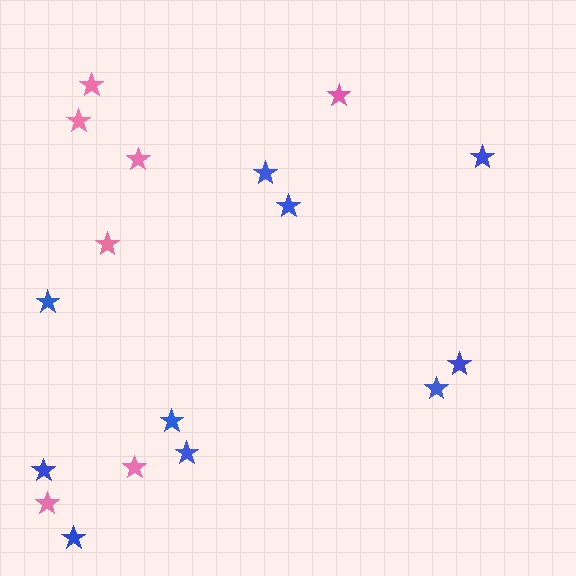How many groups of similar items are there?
There are 2 groups: one group of blue stars (10) and one group of pink stars (7).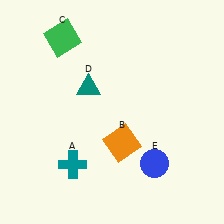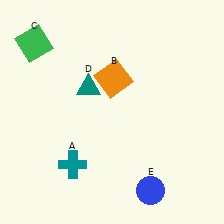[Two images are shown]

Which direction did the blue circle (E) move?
The blue circle (E) moved down.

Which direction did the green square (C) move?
The green square (C) moved left.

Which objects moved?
The objects that moved are: the orange square (B), the green square (C), the blue circle (E).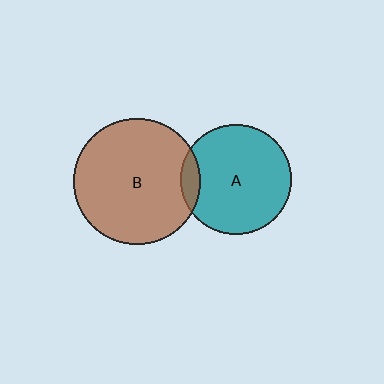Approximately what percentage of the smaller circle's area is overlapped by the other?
Approximately 10%.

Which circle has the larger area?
Circle B (brown).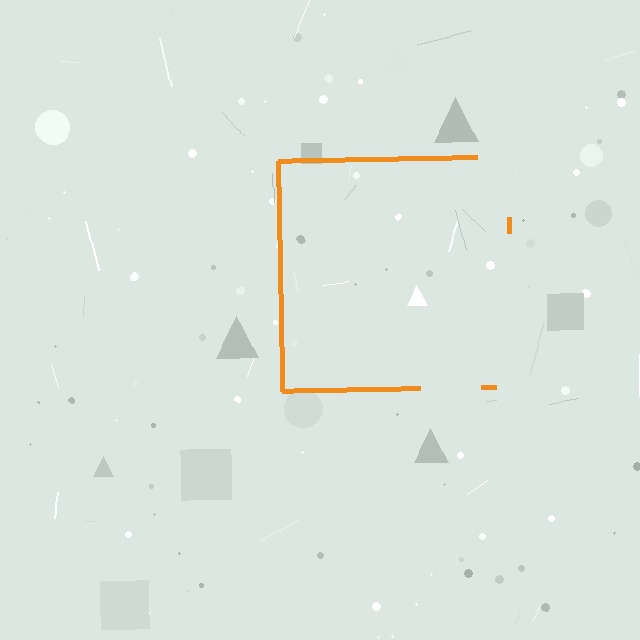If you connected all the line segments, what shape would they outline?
They would outline a square.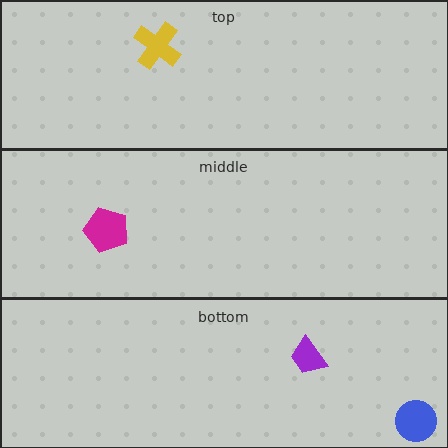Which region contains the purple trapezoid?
The bottom region.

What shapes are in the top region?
The yellow cross.